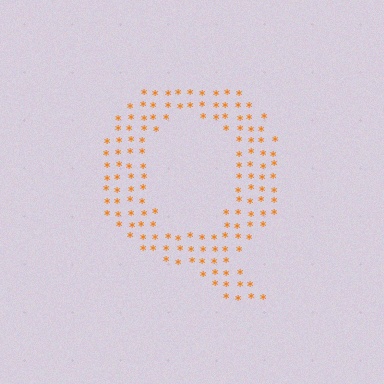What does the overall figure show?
The overall figure shows the letter Q.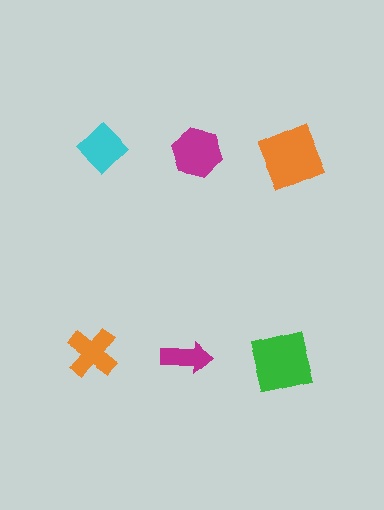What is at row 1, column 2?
A magenta hexagon.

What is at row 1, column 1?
A cyan diamond.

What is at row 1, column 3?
An orange square.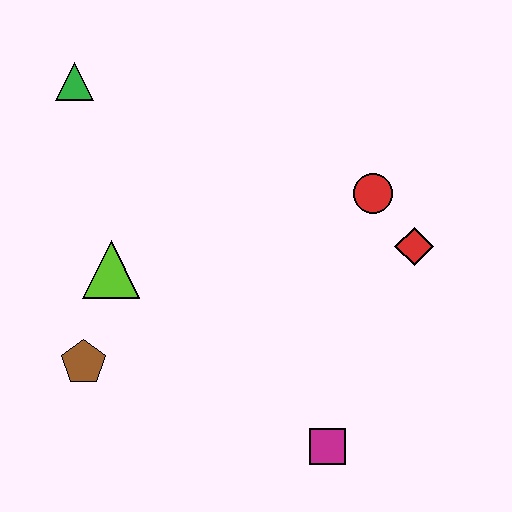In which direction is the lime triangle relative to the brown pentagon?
The lime triangle is above the brown pentagon.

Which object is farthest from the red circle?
The brown pentagon is farthest from the red circle.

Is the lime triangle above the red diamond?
No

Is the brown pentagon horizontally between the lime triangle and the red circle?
No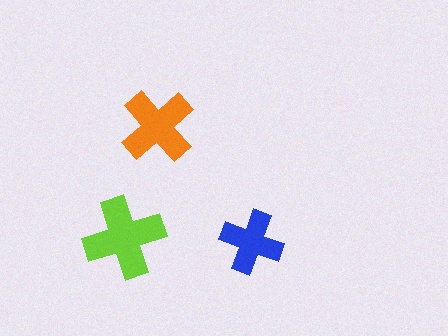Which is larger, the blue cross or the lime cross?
The lime one.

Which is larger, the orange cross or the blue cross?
The orange one.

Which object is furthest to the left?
The lime cross is leftmost.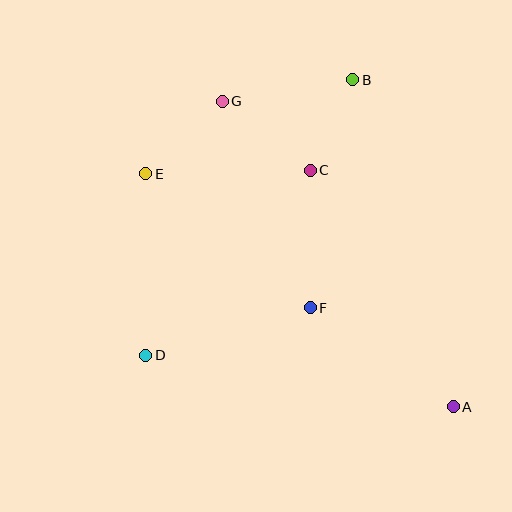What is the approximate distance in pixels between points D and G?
The distance between D and G is approximately 265 pixels.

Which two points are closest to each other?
Points B and C are closest to each other.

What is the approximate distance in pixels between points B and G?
The distance between B and G is approximately 132 pixels.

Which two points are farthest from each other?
Points A and E are farthest from each other.